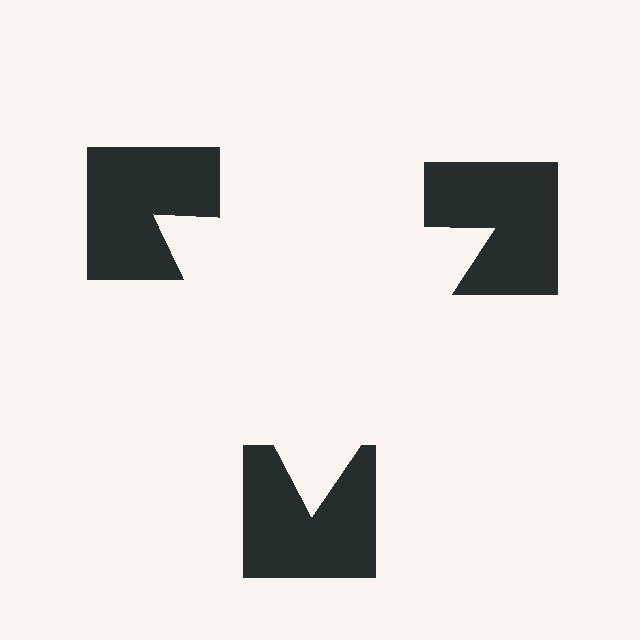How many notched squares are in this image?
There are 3 — one at each vertex of the illusory triangle.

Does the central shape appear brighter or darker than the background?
It typically appears slightly brighter than the background, even though no actual brightness change is drawn.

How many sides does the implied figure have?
3 sides.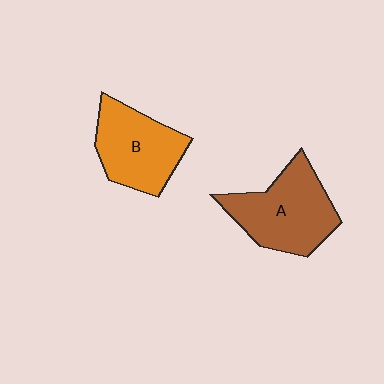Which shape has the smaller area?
Shape B (orange).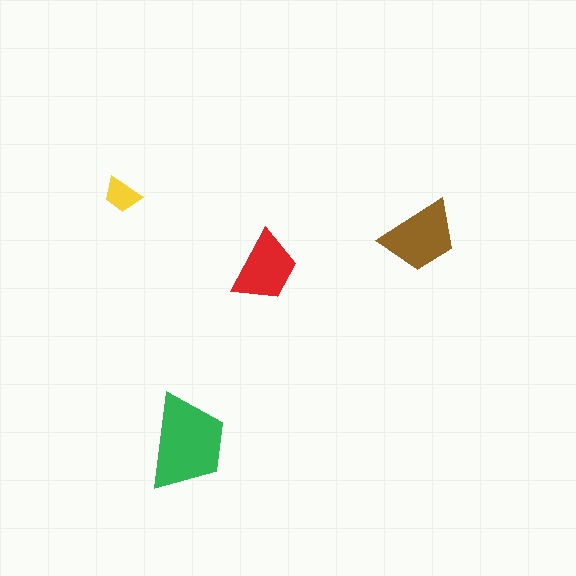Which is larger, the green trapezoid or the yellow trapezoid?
The green one.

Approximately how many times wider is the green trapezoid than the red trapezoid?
About 1.5 times wider.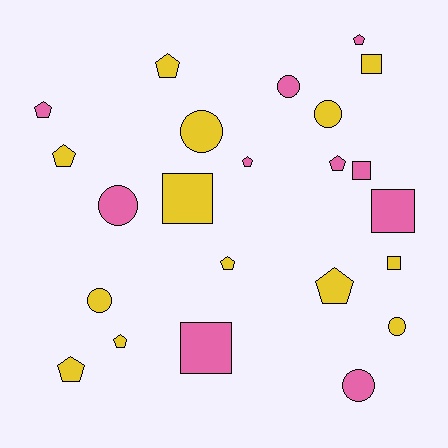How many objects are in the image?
There are 23 objects.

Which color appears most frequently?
Yellow, with 13 objects.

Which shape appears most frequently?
Pentagon, with 10 objects.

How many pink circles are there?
There are 3 pink circles.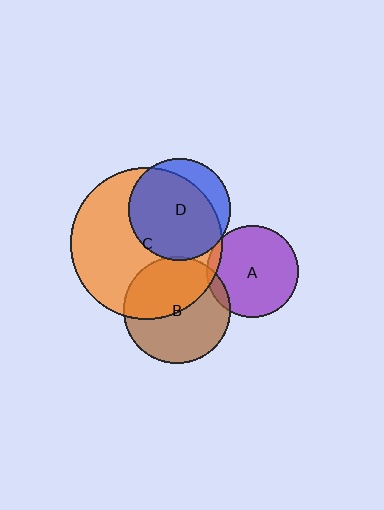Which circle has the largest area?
Circle C (orange).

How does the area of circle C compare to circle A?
Approximately 2.7 times.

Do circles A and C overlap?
Yes.